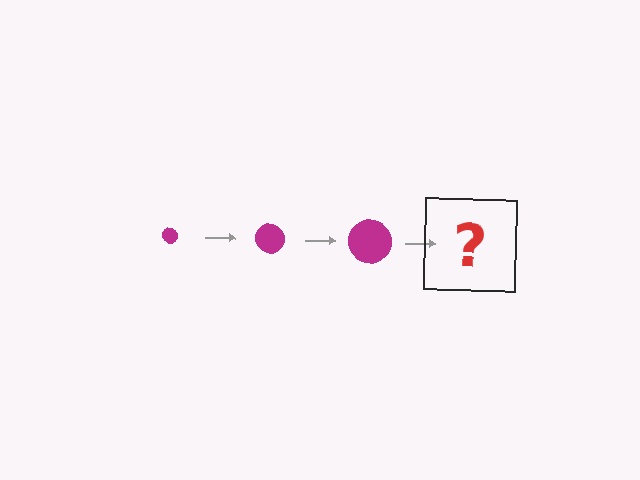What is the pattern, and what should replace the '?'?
The pattern is that the circle gets progressively larger each step. The '?' should be a magenta circle, larger than the previous one.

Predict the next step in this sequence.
The next step is a magenta circle, larger than the previous one.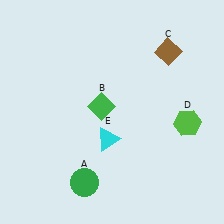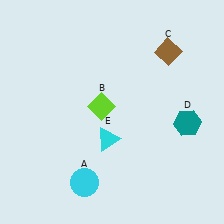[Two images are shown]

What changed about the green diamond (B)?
In Image 1, B is green. In Image 2, it changed to lime.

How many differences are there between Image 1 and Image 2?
There are 3 differences between the two images.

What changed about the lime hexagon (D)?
In Image 1, D is lime. In Image 2, it changed to teal.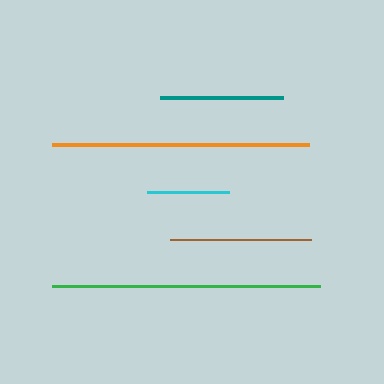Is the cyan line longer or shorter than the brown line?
The brown line is longer than the cyan line.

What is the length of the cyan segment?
The cyan segment is approximately 82 pixels long.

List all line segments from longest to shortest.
From longest to shortest: green, orange, brown, teal, cyan.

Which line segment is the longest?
The green line is the longest at approximately 267 pixels.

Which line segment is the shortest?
The cyan line is the shortest at approximately 82 pixels.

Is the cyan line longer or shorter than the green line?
The green line is longer than the cyan line.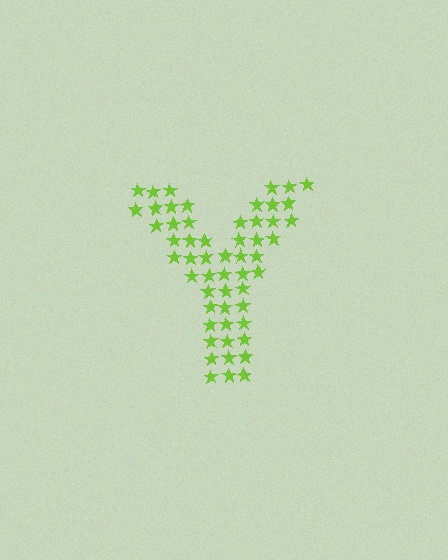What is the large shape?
The large shape is the letter Y.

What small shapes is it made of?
It is made of small stars.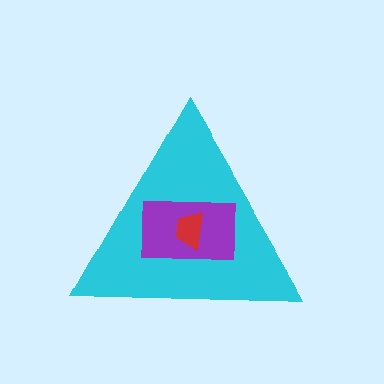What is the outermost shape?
The cyan triangle.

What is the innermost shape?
The red trapezoid.